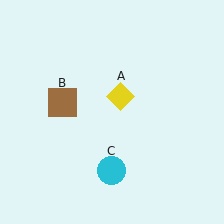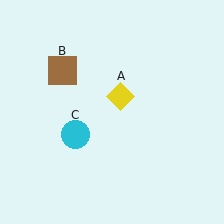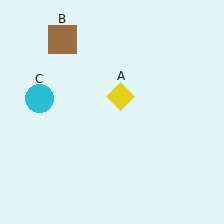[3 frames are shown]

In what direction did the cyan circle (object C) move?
The cyan circle (object C) moved up and to the left.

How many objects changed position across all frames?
2 objects changed position: brown square (object B), cyan circle (object C).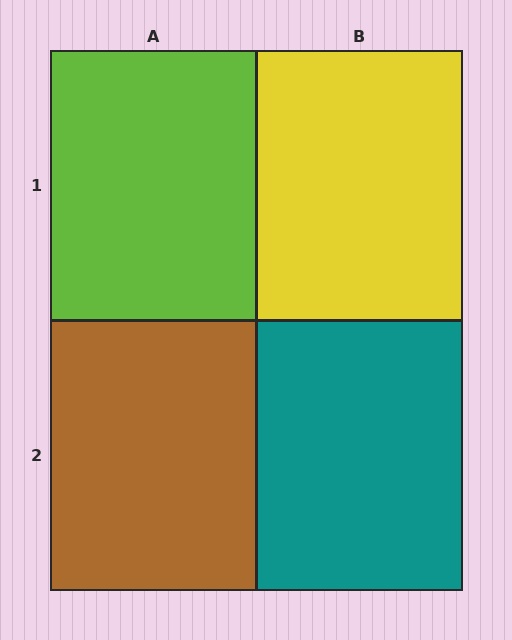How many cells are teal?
1 cell is teal.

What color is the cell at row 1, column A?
Lime.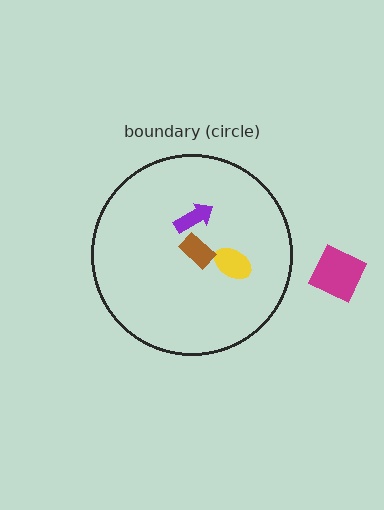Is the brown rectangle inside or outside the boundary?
Inside.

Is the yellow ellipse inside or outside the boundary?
Inside.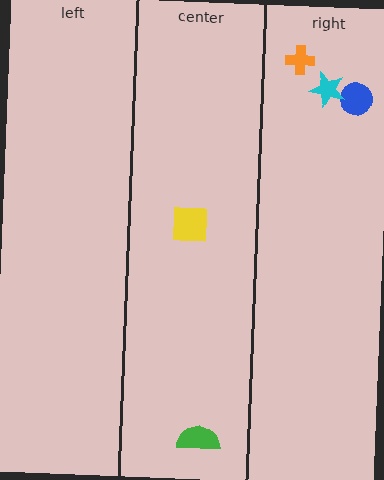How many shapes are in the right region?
3.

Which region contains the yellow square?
The center region.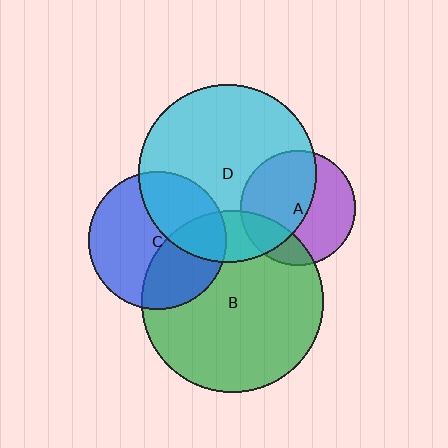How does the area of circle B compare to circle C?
Approximately 1.7 times.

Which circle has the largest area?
Circle B (green).